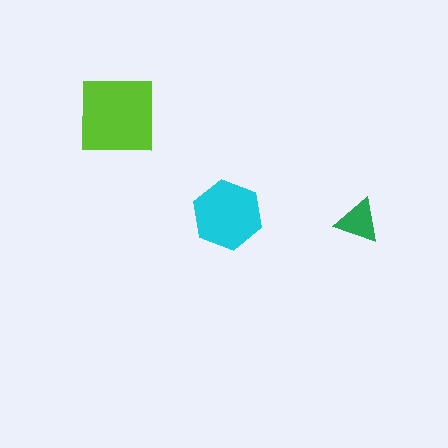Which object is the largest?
The lime square.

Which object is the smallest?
The green triangle.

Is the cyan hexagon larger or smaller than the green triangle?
Larger.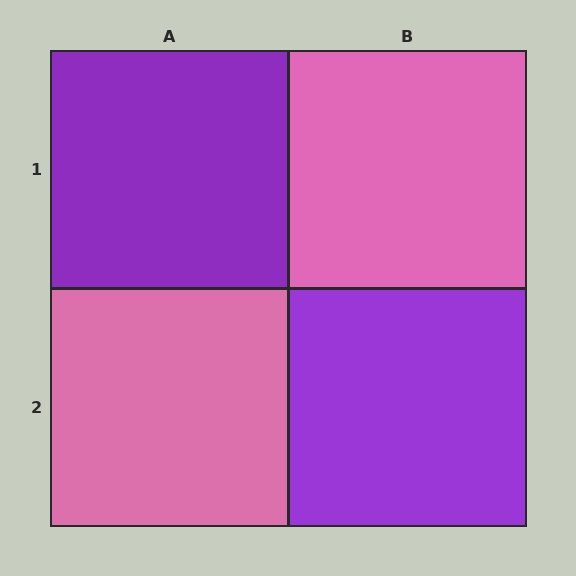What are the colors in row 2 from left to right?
Pink, purple.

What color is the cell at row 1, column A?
Purple.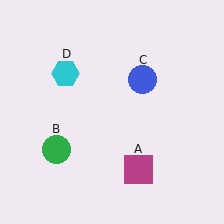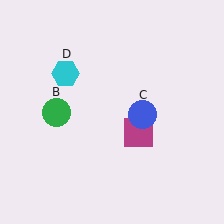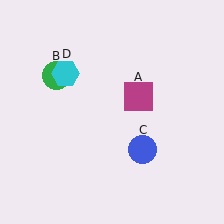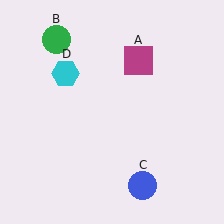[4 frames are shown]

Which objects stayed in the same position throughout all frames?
Cyan hexagon (object D) remained stationary.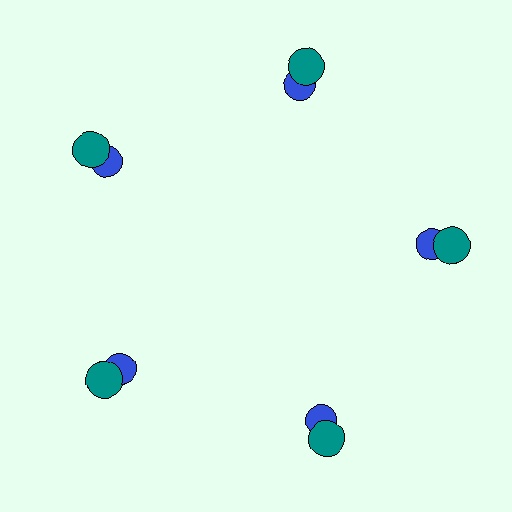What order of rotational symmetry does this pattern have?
This pattern has 5-fold rotational symmetry.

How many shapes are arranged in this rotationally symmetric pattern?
There are 10 shapes, arranged in 5 groups of 2.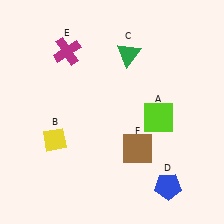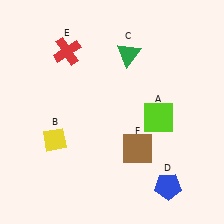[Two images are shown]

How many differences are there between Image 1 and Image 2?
There is 1 difference between the two images.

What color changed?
The cross (E) changed from magenta in Image 1 to red in Image 2.